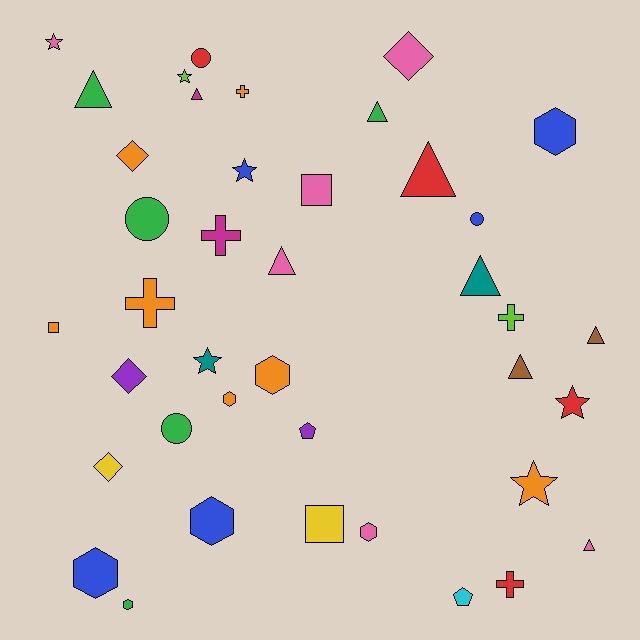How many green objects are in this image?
There are 5 green objects.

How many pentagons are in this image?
There are 2 pentagons.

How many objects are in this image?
There are 40 objects.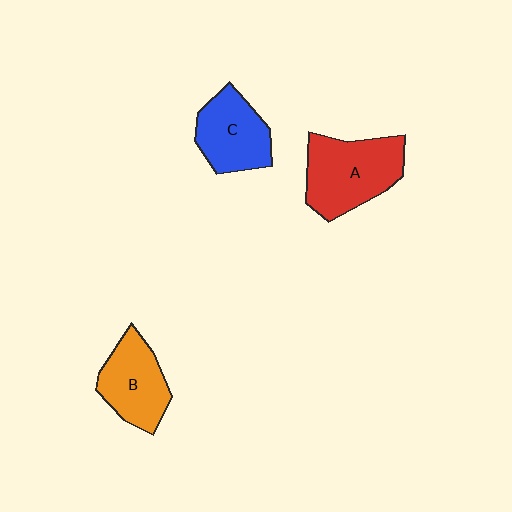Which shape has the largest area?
Shape A (red).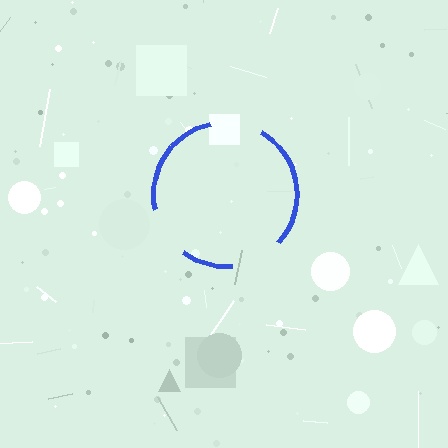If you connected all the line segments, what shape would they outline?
They would outline a circle.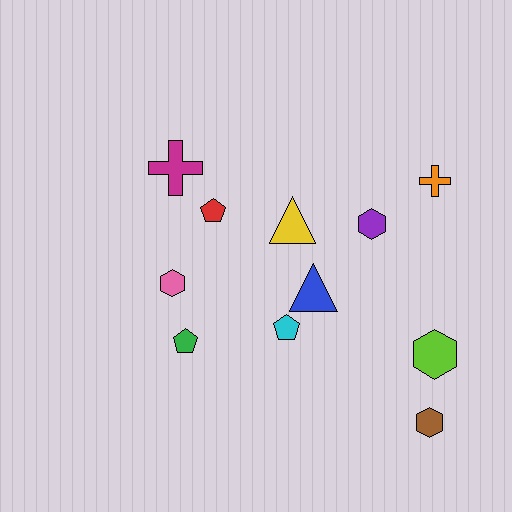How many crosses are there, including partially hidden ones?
There are 2 crosses.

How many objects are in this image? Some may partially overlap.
There are 11 objects.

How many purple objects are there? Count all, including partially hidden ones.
There is 1 purple object.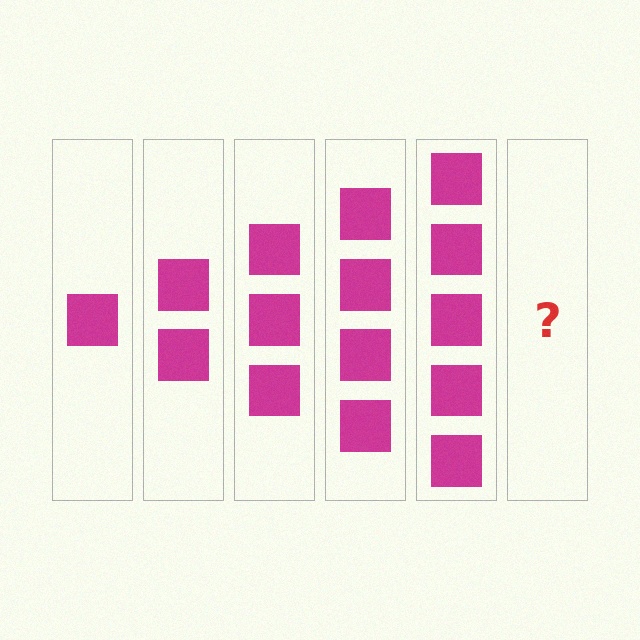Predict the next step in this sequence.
The next step is 6 squares.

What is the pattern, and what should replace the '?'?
The pattern is that each step adds one more square. The '?' should be 6 squares.